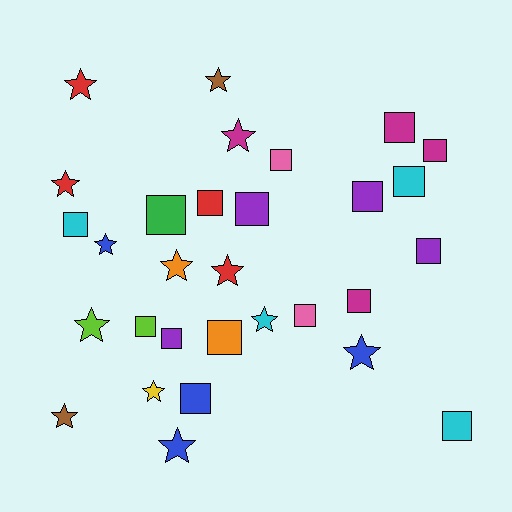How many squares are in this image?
There are 17 squares.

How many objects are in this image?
There are 30 objects.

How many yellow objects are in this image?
There is 1 yellow object.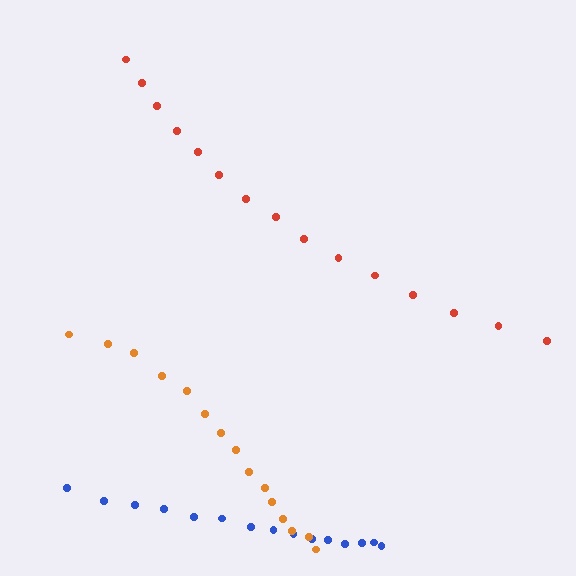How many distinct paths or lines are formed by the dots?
There are 3 distinct paths.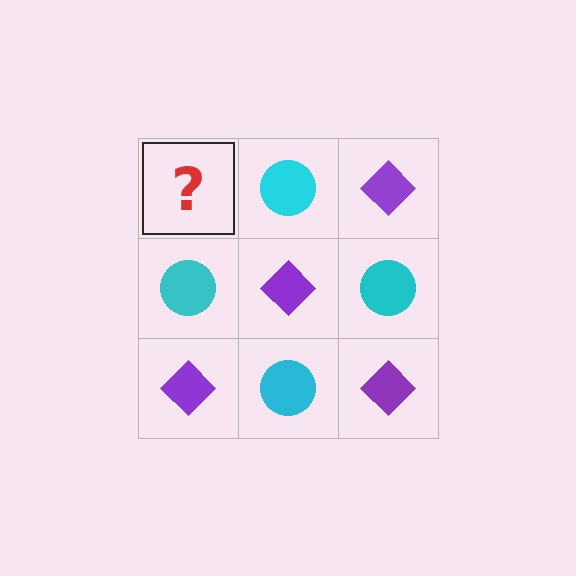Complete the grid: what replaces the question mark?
The question mark should be replaced with a purple diamond.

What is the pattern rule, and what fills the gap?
The rule is that it alternates purple diamond and cyan circle in a checkerboard pattern. The gap should be filled with a purple diamond.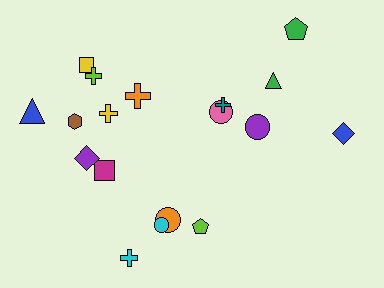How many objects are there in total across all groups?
There are 18 objects.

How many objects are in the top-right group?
There are 6 objects.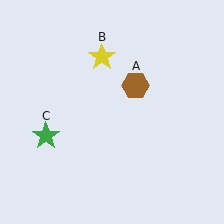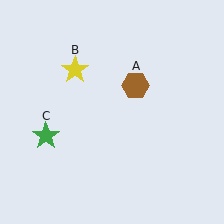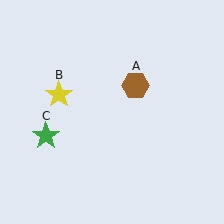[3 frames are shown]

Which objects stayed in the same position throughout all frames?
Brown hexagon (object A) and green star (object C) remained stationary.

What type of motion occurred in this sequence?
The yellow star (object B) rotated counterclockwise around the center of the scene.